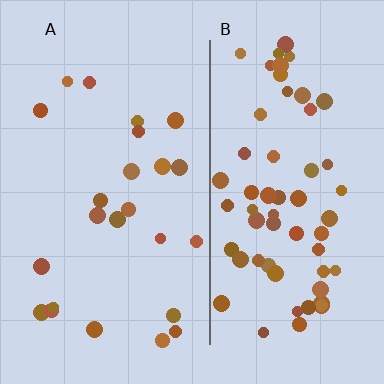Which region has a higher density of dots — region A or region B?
B (the right).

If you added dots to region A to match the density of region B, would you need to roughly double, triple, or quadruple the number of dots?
Approximately triple.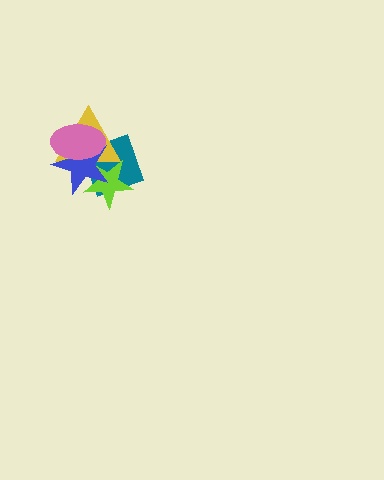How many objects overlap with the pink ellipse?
3 objects overlap with the pink ellipse.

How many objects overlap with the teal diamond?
4 objects overlap with the teal diamond.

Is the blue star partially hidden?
Yes, it is partially covered by another shape.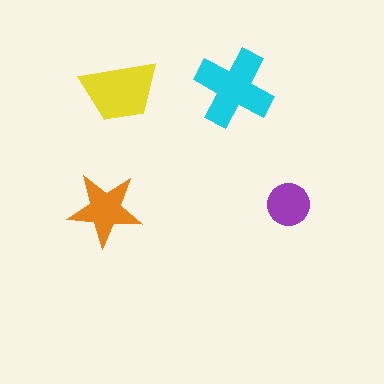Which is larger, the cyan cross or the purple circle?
The cyan cross.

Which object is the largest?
The cyan cross.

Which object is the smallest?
The purple circle.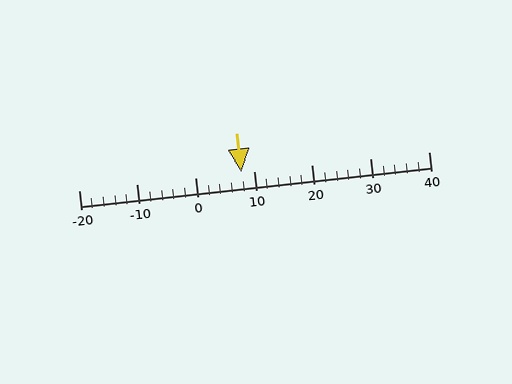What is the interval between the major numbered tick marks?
The major tick marks are spaced 10 units apart.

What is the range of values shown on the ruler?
The ruler shows values from -20 to 40.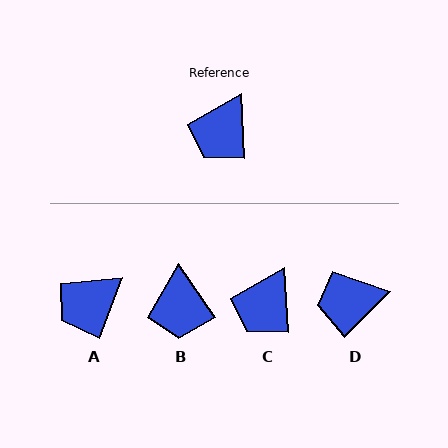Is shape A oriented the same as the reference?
No, it is off by about 24 degrees.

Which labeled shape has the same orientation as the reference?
C.